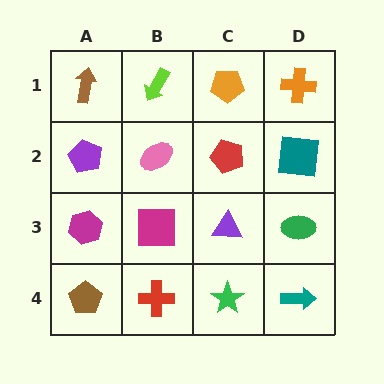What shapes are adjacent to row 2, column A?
A brown arrow (row 1, column A), a magenta hexagon (row 3, column A), a pink ellipse (row 2, column B).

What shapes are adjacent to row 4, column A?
A magenta hexagon (row 3, column A), a red cross (row 4, column B).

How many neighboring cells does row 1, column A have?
2.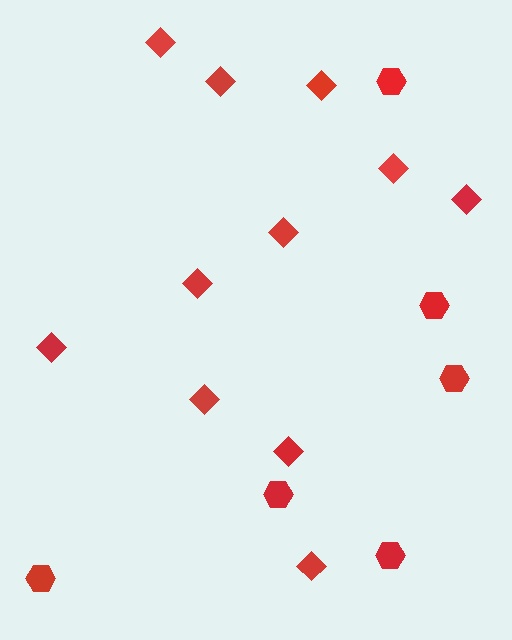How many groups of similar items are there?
There are 2 groups: one group of diamonds (11) and one group of hexagons (6).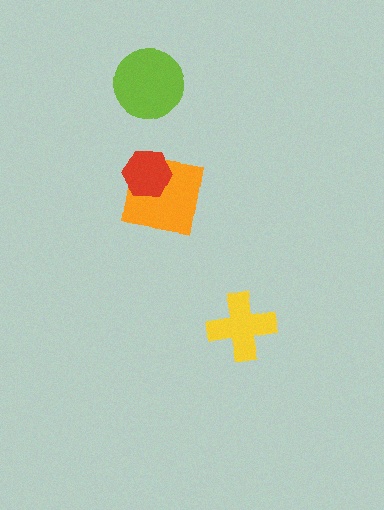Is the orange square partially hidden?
Yes, it is partially covered by another shape.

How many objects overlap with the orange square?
1 object overlaps with the orange square.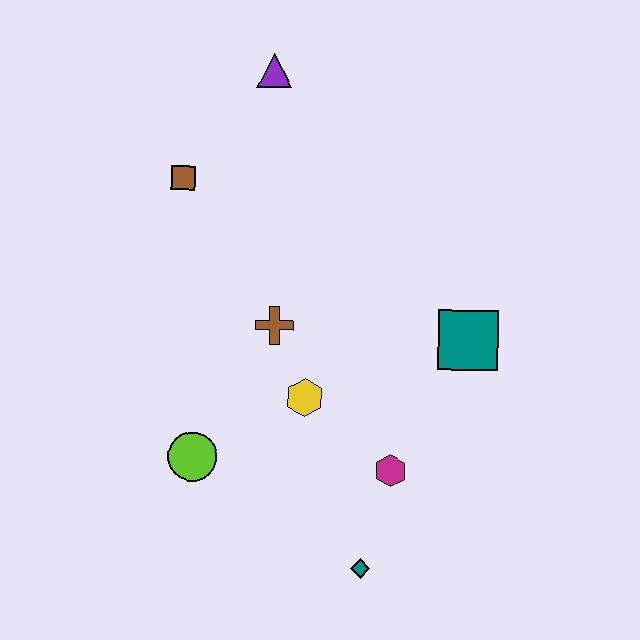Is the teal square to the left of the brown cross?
No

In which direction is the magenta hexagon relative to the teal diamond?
The magenta hexagon is above the teal diamond.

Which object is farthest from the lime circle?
The purple triangle is farthest from the lime circle.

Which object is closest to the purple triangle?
The brown square is closest to the purple triangle.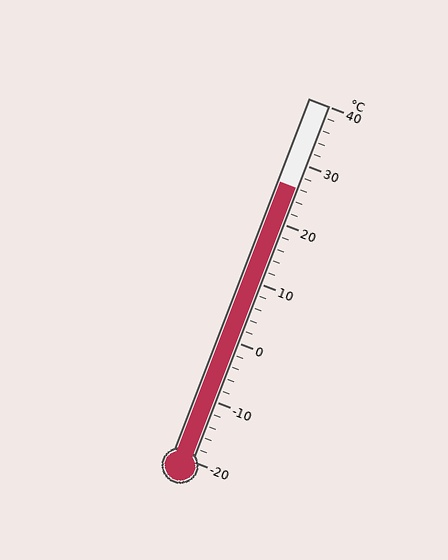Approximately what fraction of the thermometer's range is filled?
The thermometer is filled to approximately 75% of its range.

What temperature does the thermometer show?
The thermometer shows approximately 26°C.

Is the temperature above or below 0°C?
The temperature is above 0°C.